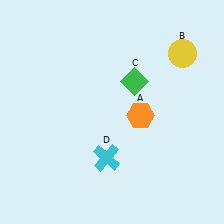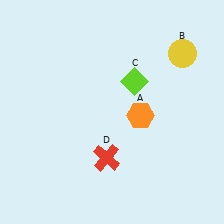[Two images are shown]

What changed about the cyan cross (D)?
In Image 1, D is cyan. In Image 2, it changed to red.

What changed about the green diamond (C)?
In Image 1, C is green. In Image 2, it changed to lime.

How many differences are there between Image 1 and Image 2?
There are 2 differences between the two images.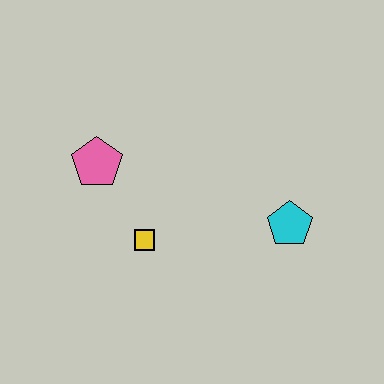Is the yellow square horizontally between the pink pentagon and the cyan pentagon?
Yes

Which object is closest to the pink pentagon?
The yellow square is closest to the pink pentagon.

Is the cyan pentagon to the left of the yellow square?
No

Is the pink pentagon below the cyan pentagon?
No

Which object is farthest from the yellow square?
The cyan pentagon is farthest from the yellow square.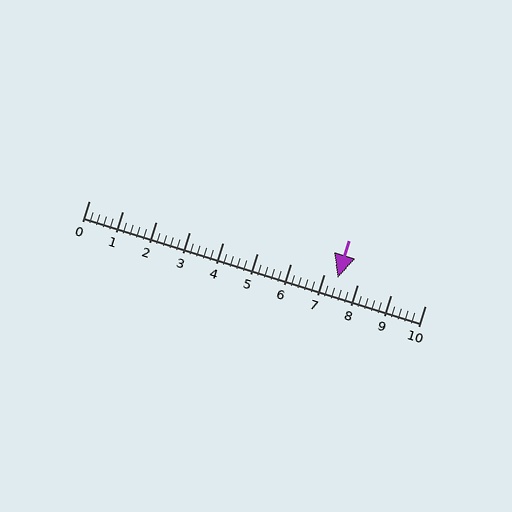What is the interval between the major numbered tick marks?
The major tick marks are spaced 1 units apart.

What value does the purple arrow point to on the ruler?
The purple arrow points to approximately 7.4.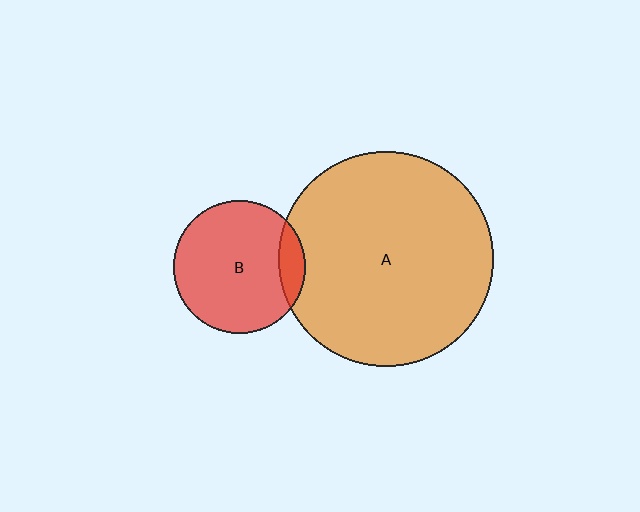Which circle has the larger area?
Circle A (orange).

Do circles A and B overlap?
Yes.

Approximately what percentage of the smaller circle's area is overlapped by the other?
Approximately 10%.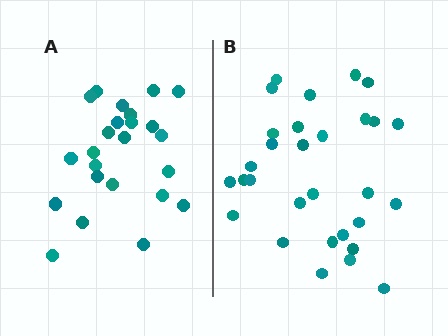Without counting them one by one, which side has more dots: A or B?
Region B (the right region) has more dots.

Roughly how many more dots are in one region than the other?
Region B has about 6 more dots than region A.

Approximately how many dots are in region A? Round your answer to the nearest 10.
About 20 dots. (The exact count is 24, which rounds to 20.)